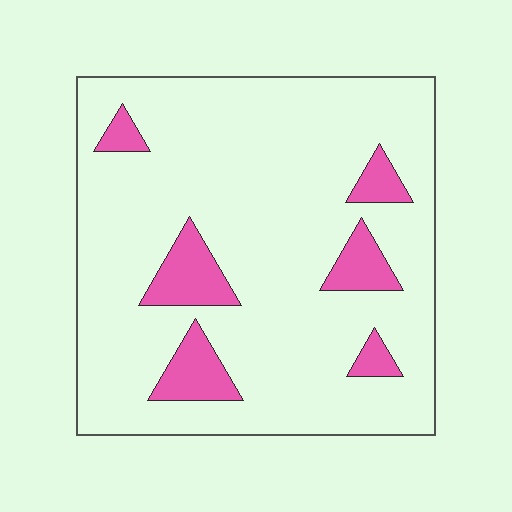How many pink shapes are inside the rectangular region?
6.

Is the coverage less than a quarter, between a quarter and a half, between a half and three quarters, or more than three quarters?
Less than a quarter.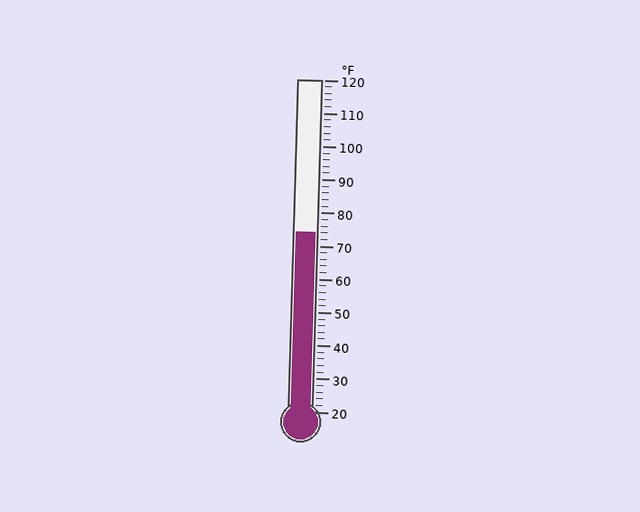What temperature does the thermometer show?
The thermometer shows approximately 74°F.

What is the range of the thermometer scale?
The thermometer scale ranges from 20°F to 120°F.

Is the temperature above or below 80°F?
The temperature is below 80°F.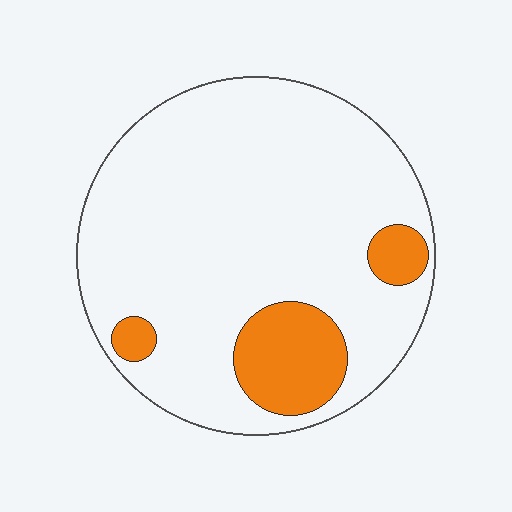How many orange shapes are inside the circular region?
3.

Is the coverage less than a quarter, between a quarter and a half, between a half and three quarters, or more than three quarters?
Less than a quarter.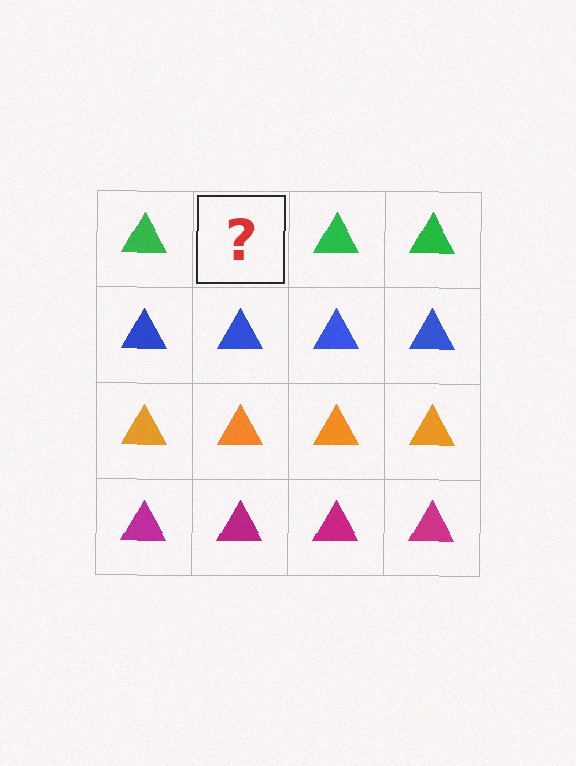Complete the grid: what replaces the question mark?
The question mark should be replaced with a green triangle.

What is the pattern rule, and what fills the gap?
The rule is that each row has a consistent color. The gap should be filled with a green triangle.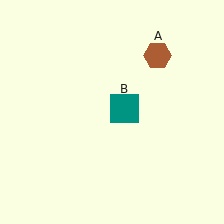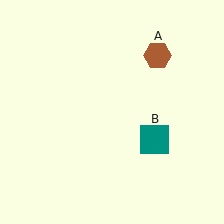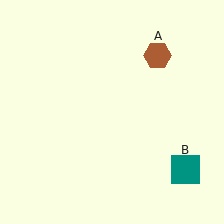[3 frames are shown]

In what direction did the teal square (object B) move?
The teal square (object B) moved down and to the right.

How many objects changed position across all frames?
1 object changed position: teal square (object B).